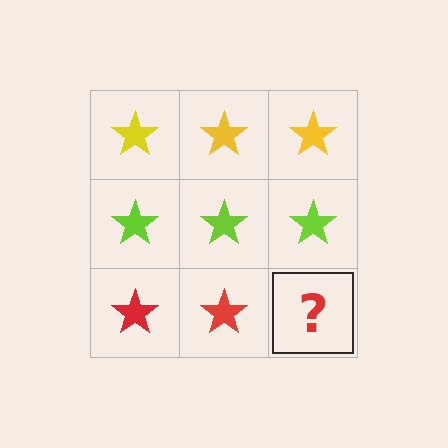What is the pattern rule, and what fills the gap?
The rule is that each row has a consistent color. The gap should be filled with a red star.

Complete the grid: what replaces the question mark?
The question mark should be replaced with a red star.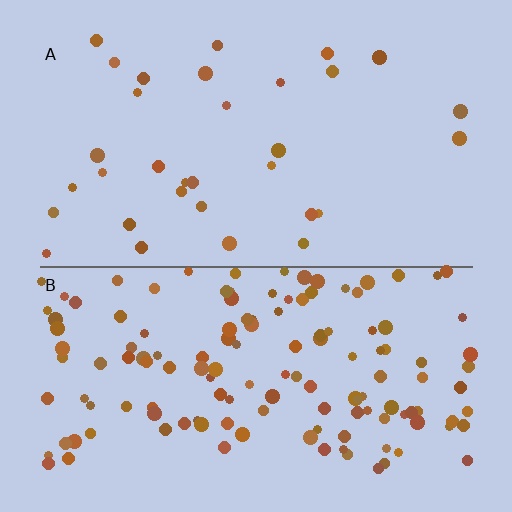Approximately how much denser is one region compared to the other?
Approximately 4.2× — region B over region A.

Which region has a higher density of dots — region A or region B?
B (the bottom).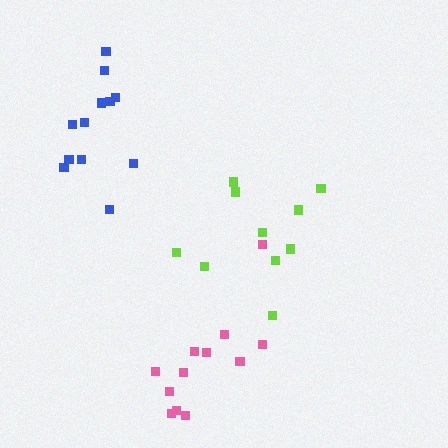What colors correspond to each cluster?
The clusters are colored: pink, lime, blue.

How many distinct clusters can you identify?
There are 3 distinct clusters.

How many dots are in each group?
Group 1: 12 dots, Group 2: 10 dots, Group 3: 12 dots (34 total).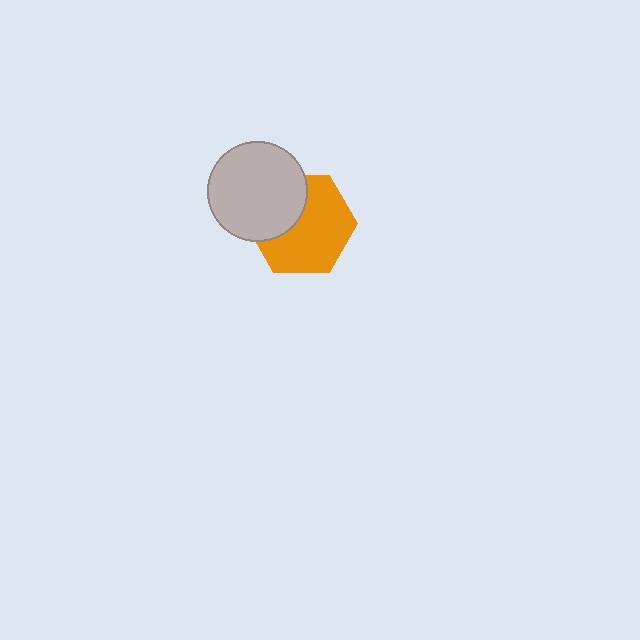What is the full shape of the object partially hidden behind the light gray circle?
The partially hidden object is an orange hexagon.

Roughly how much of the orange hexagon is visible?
Most of it is visible (roughly 66%).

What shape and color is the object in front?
The object in front is a light gray circle.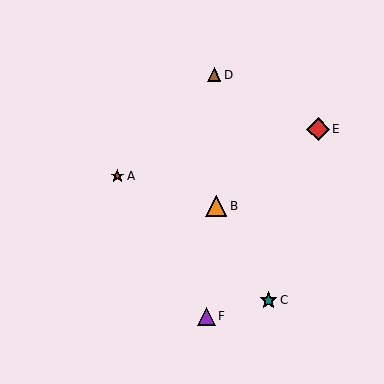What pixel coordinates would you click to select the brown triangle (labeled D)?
Click at (214, 75) to select the brown triangle D.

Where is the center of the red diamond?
The center of the red diamond is at (318, 129).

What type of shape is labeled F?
Shape F is a purple triangle.